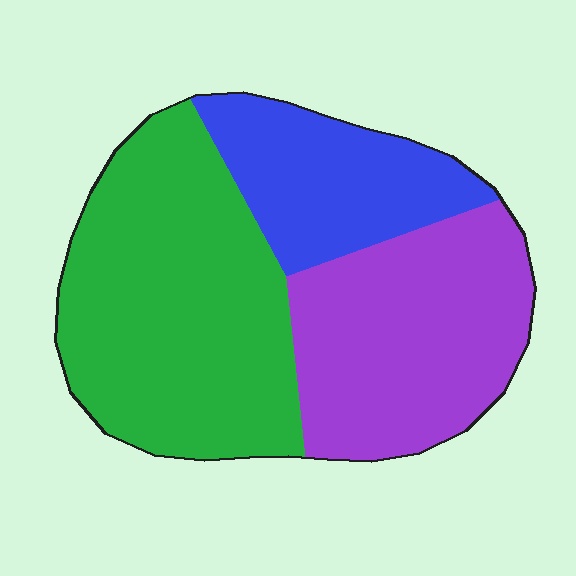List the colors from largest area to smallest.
From largest to smallest: green, purple, blue.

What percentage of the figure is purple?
Purple covers about 35% of the figure.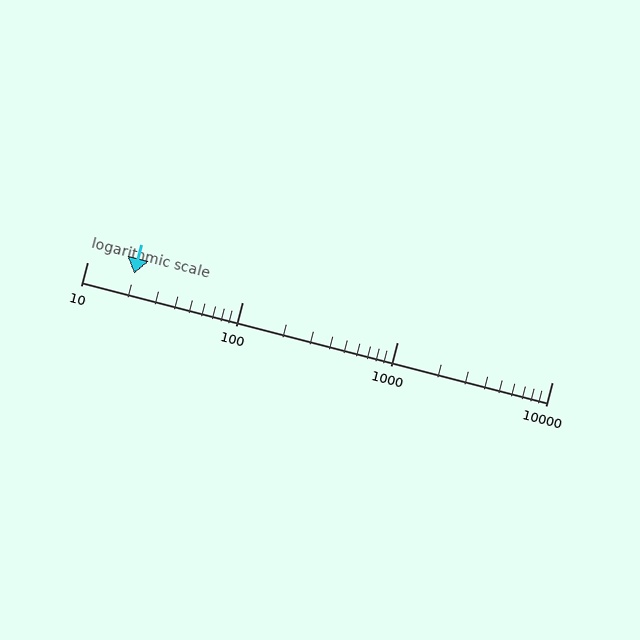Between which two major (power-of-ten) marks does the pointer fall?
The pointer is between 10 and 100.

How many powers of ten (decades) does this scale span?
The scale spans 3 decades, from 10 to 10000.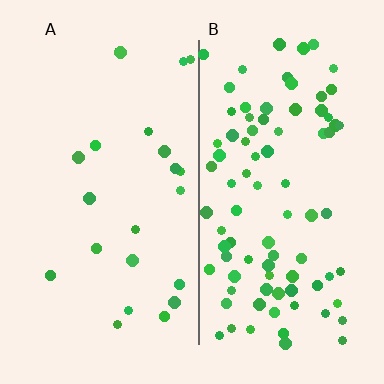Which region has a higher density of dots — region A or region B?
B (the right).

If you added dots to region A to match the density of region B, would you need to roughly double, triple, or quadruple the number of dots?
Approximately quadruple.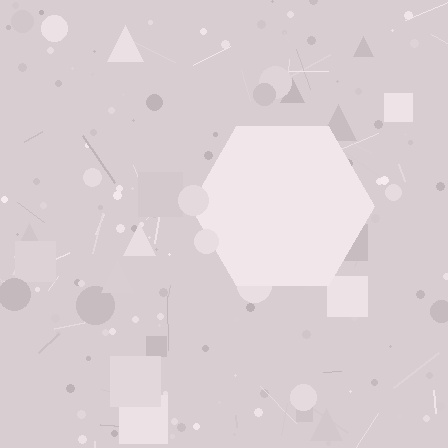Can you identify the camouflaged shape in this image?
The camouflaged shape is a hexagon.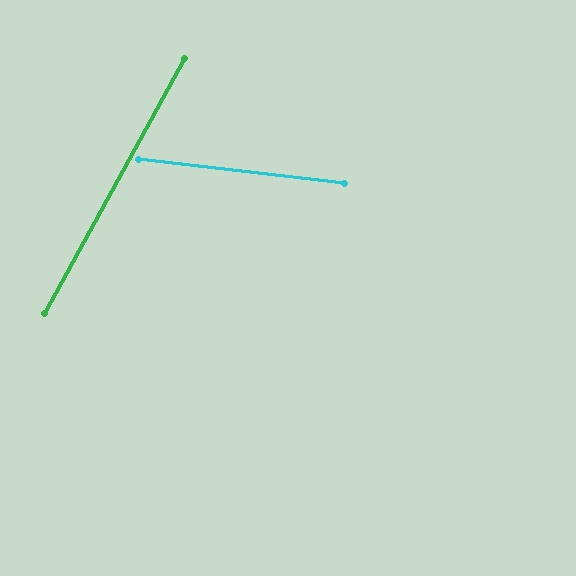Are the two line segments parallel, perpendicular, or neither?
Neither parallel nor perpendicular — they differ by about 68°.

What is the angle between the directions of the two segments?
Approximately 68 degrees.